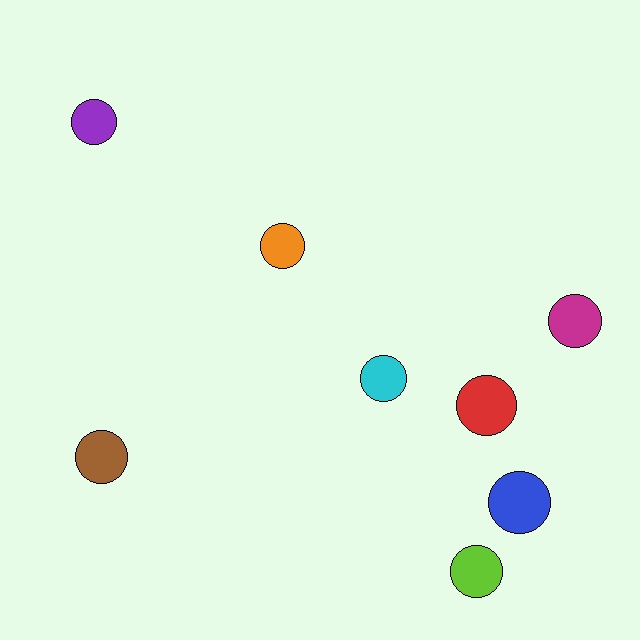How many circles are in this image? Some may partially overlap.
There are 8 circles.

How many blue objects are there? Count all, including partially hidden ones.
There is 1 blue object.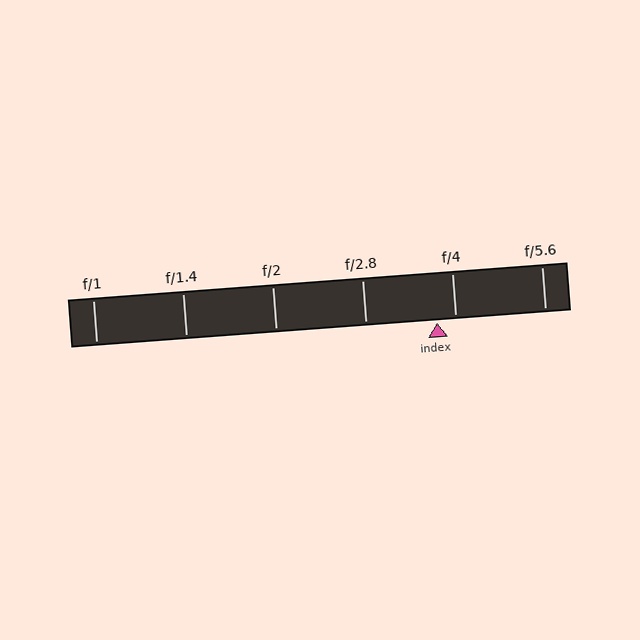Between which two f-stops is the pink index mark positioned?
The index mark is between f/2.8 and f/4.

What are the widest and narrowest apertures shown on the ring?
The widest aperture shown is f/1 and the narrowest is f/5.6.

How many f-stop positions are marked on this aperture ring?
There are 6 f-stop positions marked.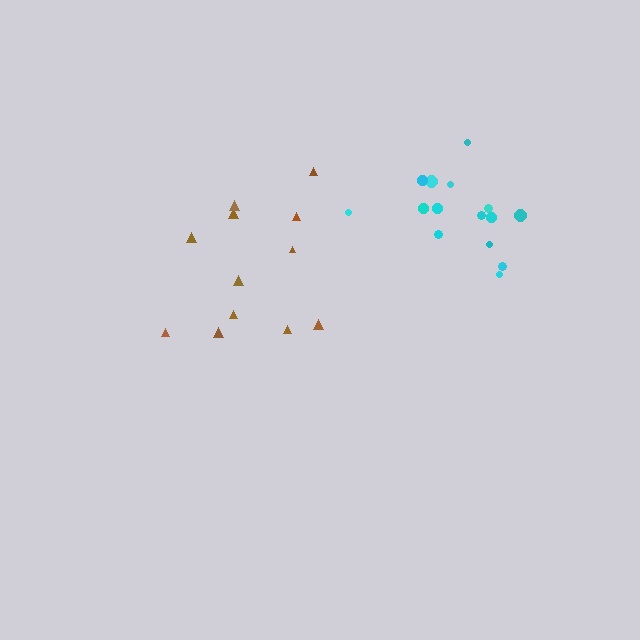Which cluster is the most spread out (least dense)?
Brown.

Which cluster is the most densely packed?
Cyan.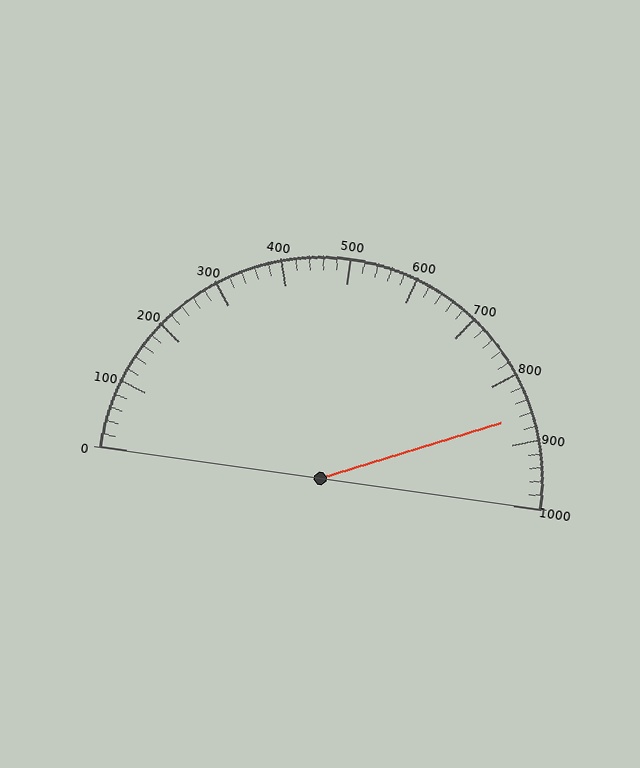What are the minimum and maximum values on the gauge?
The gauge ranges from 0 to 1000.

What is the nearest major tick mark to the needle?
The nearest major tick mark is 900.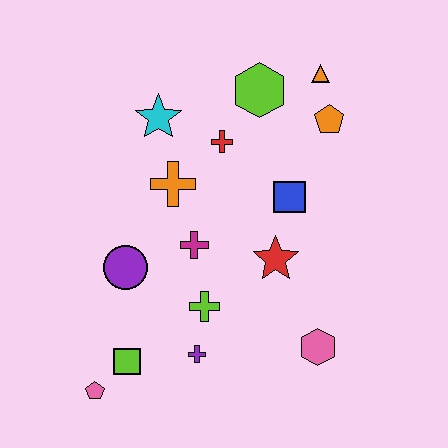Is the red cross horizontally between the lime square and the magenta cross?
No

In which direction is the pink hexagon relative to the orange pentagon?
The pink hexagon is below the orange pentagon.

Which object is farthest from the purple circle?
The orange triangle is farthest from the purple circle.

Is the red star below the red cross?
Yes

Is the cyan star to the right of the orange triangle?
No